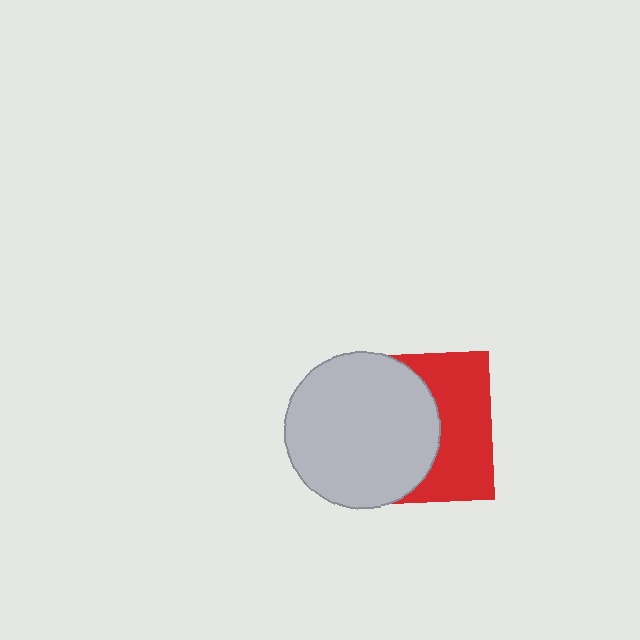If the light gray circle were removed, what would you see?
You would see the complete red square.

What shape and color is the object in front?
The object in front is a light gray circle.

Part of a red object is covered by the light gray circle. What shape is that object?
It is a square.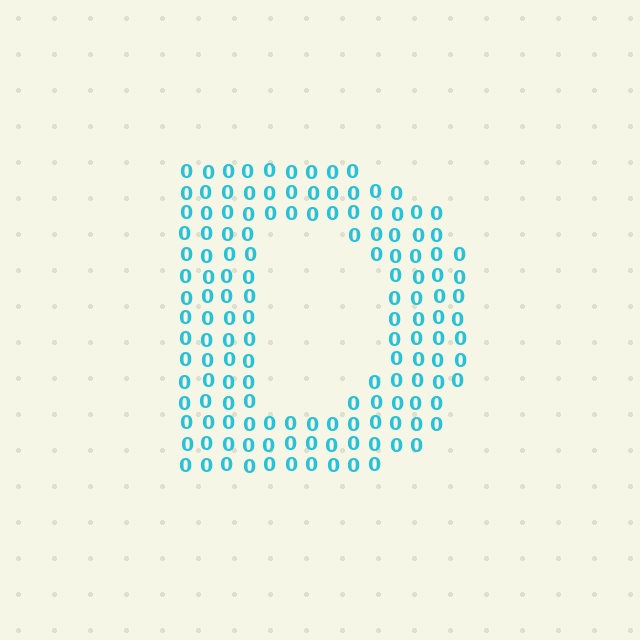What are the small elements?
The small elements are digit 0's.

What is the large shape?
The large shape is the letter D.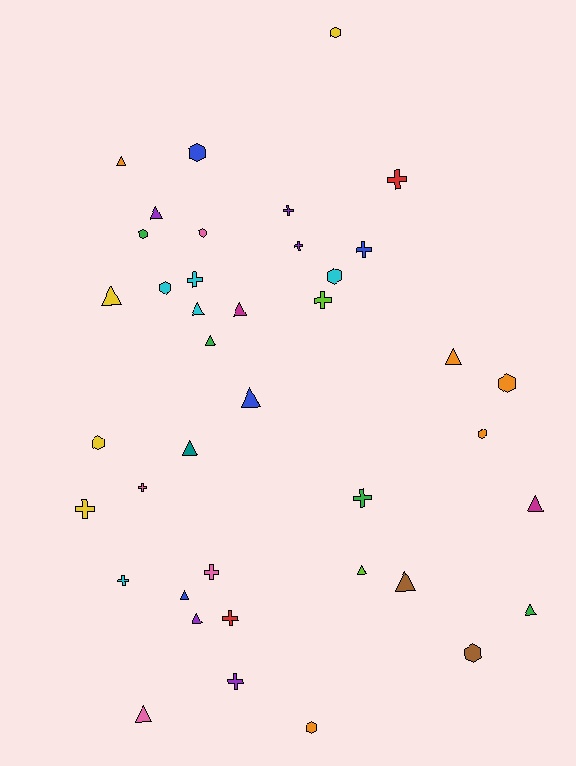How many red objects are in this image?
There are 2 red objects.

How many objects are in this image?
There are 40 objects.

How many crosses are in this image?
There are 13 crosses.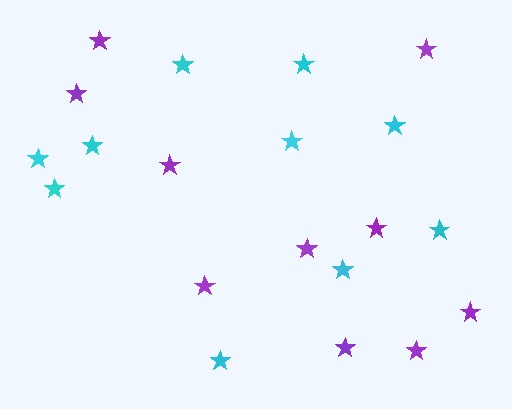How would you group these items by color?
There are 2 groups: one group of cyan stars (10) and one group of purple stars (10).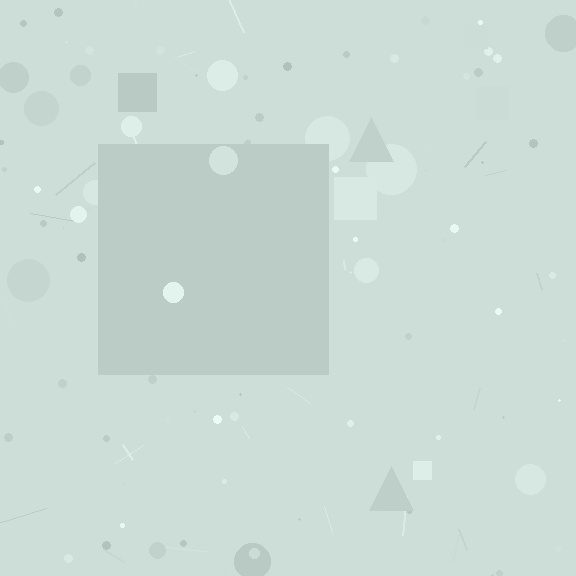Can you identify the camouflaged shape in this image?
The camouflaged shape is a square.